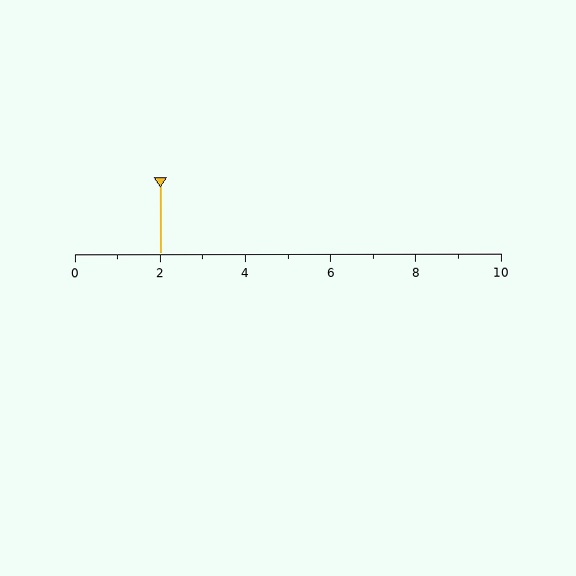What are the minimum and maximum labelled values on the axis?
The axis runs from 0 to 10.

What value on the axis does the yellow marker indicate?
The marker indicates approximately 2.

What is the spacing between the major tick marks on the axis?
The major ticks are spaced 2 apart.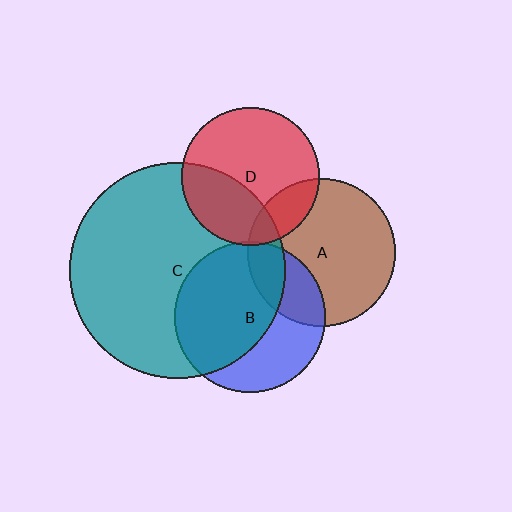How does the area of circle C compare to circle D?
Approximately 2.4 times.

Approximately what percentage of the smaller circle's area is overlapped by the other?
Approximately 15%.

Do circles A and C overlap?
Yes.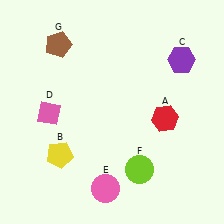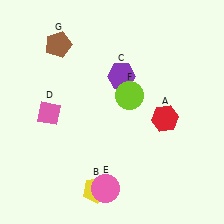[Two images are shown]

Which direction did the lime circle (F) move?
The lime circle (F) moved up.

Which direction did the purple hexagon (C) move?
The purple hexagon (C) moved left.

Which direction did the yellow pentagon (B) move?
The yellow pentagon (B) moved right.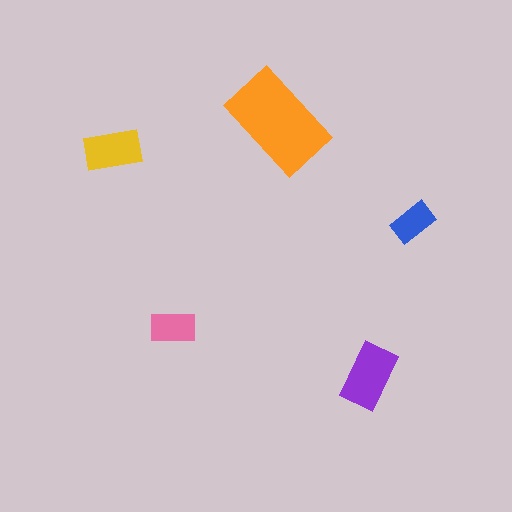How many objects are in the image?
There are 5 objects in the image.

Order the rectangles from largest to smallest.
the orange one, the purple one, the yellow one, the pink one, the blue one.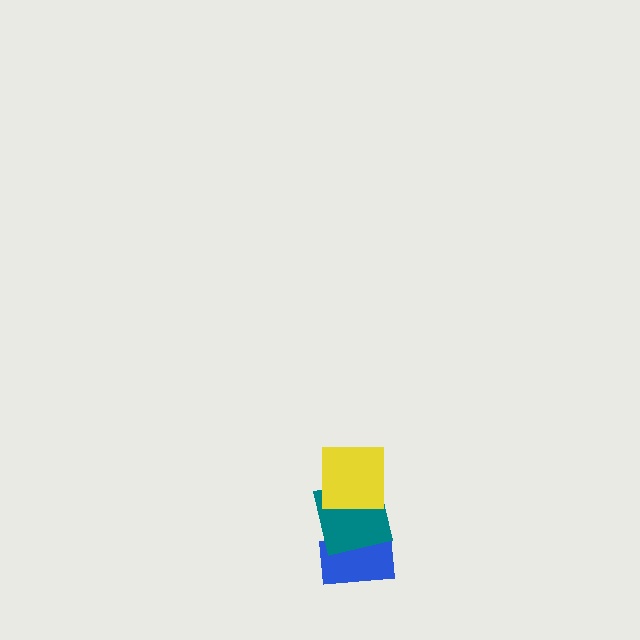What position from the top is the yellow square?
The yellow square is 1st from the top.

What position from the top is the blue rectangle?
The blue rectangle is 3rd from the top.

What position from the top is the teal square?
The teal square is 2nd from the top.